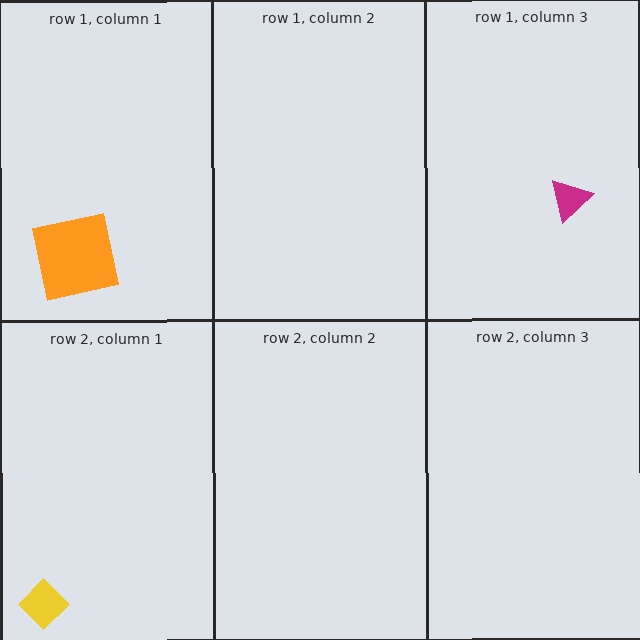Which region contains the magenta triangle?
The row 1, column 3 region.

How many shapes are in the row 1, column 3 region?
1.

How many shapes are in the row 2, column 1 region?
1.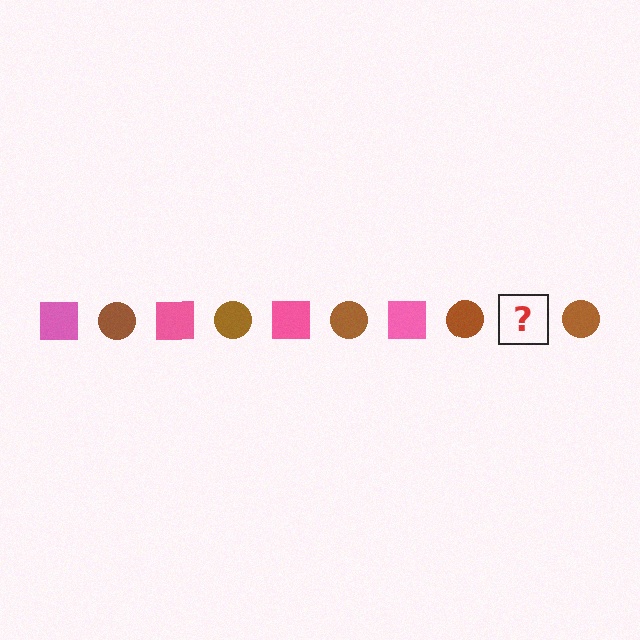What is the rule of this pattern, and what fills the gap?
The rule is that the pattern alternates between pink square and brown circle. The gap should be filled with a pink square.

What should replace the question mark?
The question mark should be replaced with a pink square.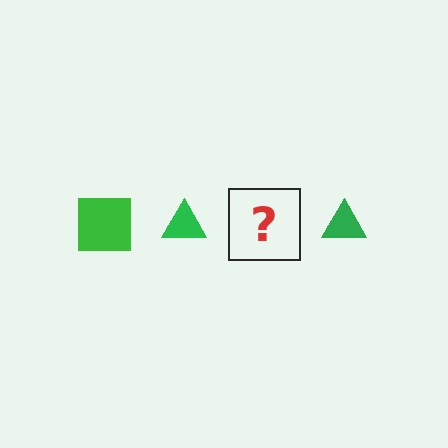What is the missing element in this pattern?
The missing element is a green square.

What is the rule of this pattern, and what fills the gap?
The rule is that the pattern cycles through square, triangle shapes in green. The gap should be filled with a green square.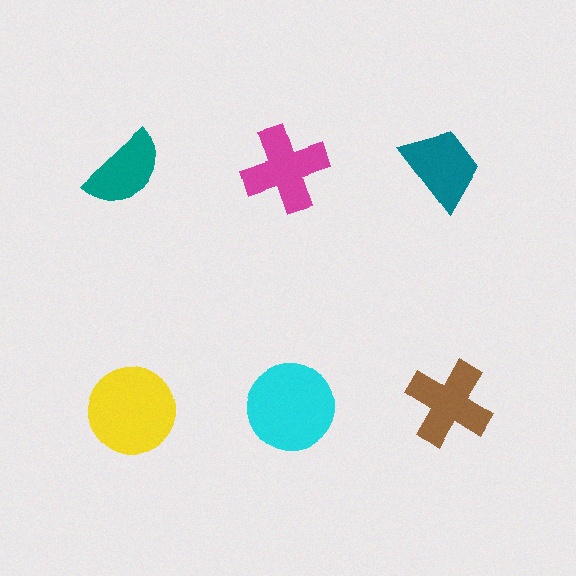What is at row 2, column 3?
A brown cross.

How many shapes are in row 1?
3 shapes.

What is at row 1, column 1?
A teal semicircle.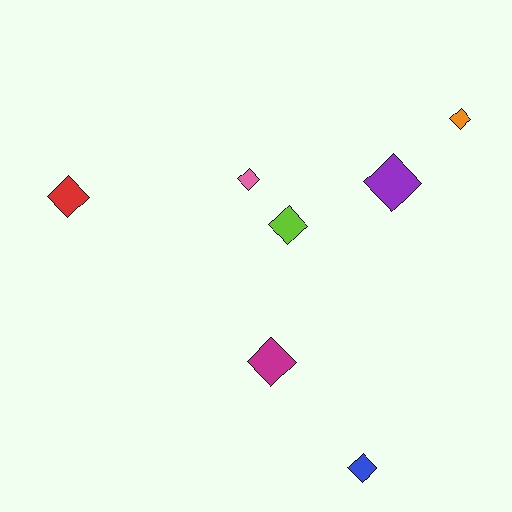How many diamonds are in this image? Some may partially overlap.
There are 7 diamonds.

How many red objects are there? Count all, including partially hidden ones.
There is 1 red object.